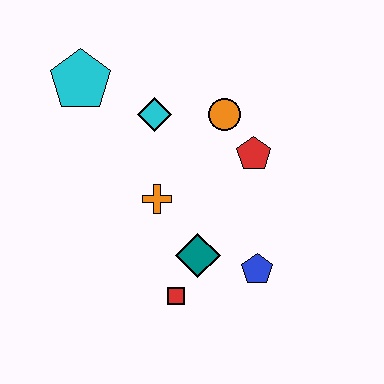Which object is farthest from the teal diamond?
The cyan pentagon is farthest from the teal diamond.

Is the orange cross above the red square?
Yes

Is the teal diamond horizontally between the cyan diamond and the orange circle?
Yes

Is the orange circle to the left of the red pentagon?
Yes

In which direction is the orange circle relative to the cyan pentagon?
The orange circle is to the right of the cyan pentagon.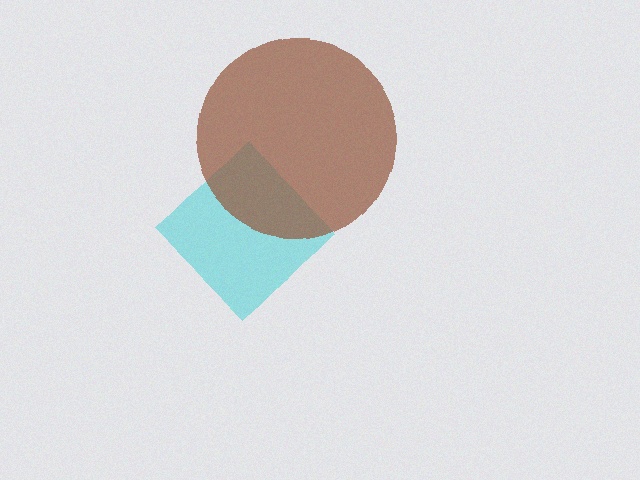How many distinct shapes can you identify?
There are 2 distinct shapes: a cyan diamond, a brown circle.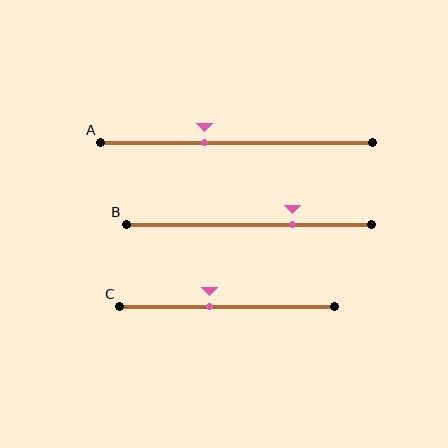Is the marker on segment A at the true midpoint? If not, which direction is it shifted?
No, the marker on segment A is shifted to the left by about 12% of the segment length.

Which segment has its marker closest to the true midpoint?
Segment C has its marker closest to the true midpoint.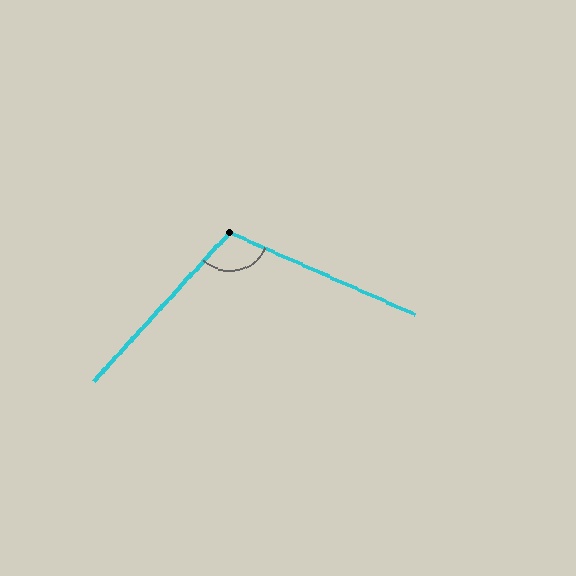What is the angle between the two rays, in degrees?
Approximately 109 degrees.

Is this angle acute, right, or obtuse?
It is obtuse.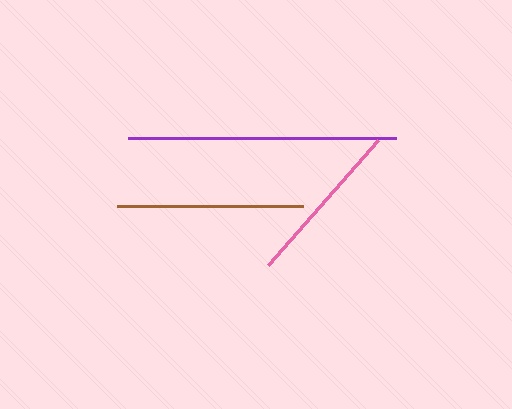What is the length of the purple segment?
The purple segment is approximately 268 pixels long.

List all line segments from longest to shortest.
From longest to shortest: purple, brown, pink.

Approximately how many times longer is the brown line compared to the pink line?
The brown line is approximately 1.1 times the length of the pink line.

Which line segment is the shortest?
The pink line is the shortest at approximately 167 pixels.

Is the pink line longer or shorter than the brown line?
The brown line is longer than the pink line.